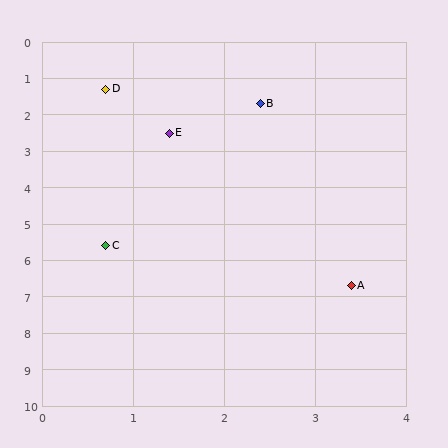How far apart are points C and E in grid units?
Points C and E are about 3.2 grid units apart.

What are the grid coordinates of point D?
Point D is at approximately (0.7, 1.3).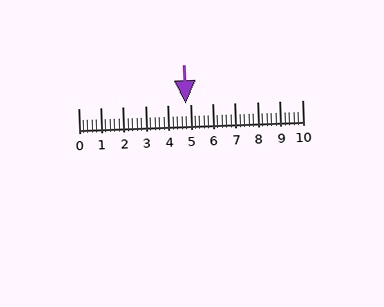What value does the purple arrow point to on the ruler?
The purple arrow points to approximately 4.8.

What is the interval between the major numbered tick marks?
The major tick marks are spaced 1 units apart.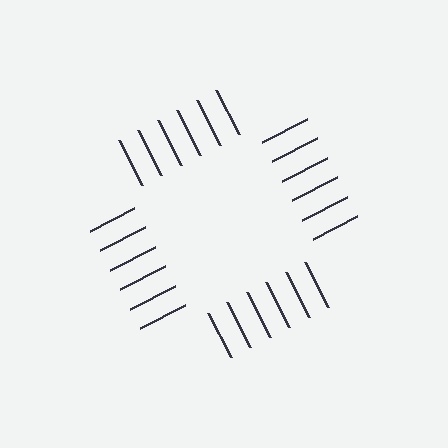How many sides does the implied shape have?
4 sides — the line-ends trace a square.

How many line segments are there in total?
24 — 6 along each of the 4 edges.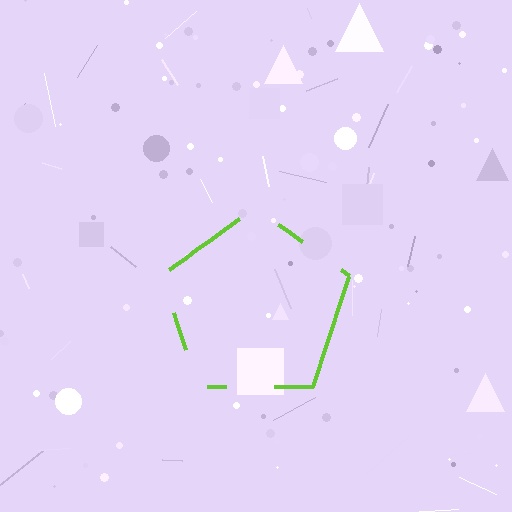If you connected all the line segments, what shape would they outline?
They would outline a pentagon.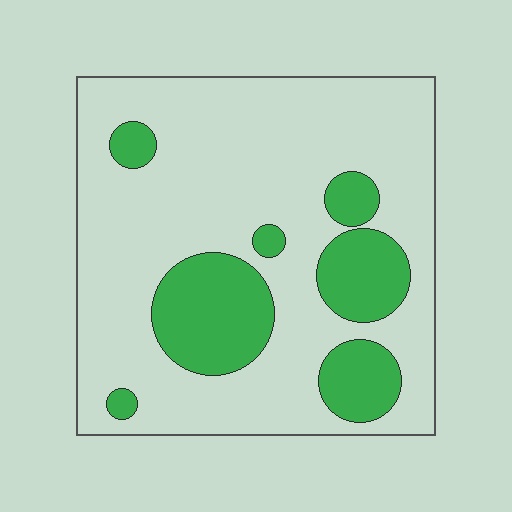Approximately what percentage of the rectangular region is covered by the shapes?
Approximately 25%.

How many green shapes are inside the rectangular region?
7.